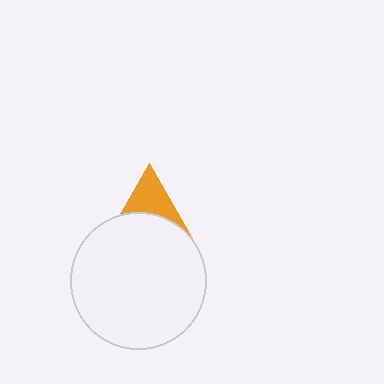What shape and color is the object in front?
The object in front is a white circle.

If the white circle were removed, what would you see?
You would see the complete orange triangle.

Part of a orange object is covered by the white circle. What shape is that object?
It is a triangle.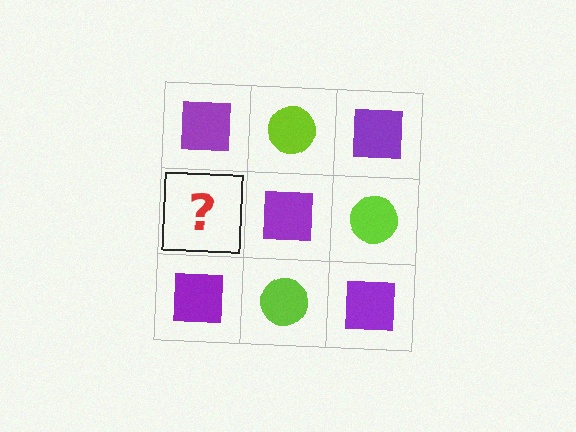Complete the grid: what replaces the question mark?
The question mark should be replaced with a lime circle.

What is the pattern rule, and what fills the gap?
The rule is that it alternates purple square and lime circle in a checkerboard pattern. The gap should be filled with a lime circle.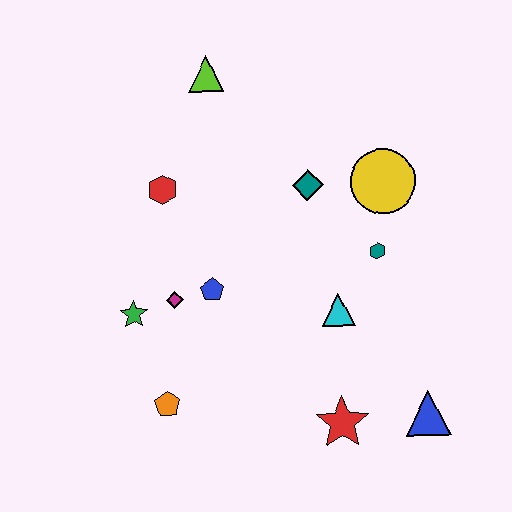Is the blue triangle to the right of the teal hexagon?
Yes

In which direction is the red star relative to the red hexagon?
The red star is below the red hexagon.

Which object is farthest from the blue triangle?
The lime triangle is farthest from the blue triangle.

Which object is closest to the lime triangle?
The red hexagon is closest to the lime triangle.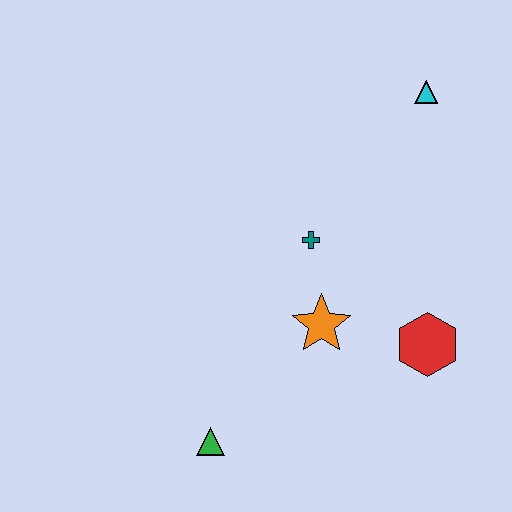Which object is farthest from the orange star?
The cyan triangle is farthest from the orange star.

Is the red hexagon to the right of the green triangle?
Yes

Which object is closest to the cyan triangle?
The teal cross is closest to the cyan triangle.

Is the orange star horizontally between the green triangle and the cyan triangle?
Yes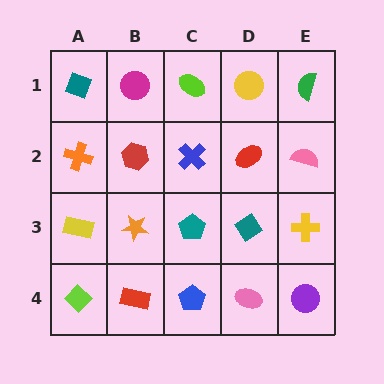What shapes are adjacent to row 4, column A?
A yellow rectangle (row 3, column A), a red rectangle (row 4, column B).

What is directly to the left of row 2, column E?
A red ellipse.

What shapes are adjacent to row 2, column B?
A magenta circle (row 1, column B), an orange star (row 3, column B), an orange cross (row 2, column A), a blue cross (row 2, column C).